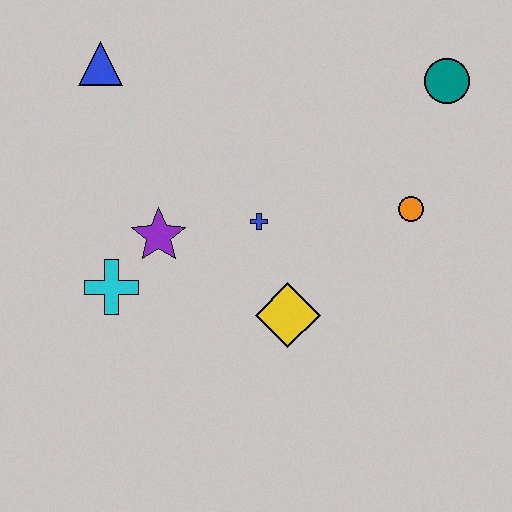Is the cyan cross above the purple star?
No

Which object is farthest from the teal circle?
The cyan cross is farthest from the teal circle.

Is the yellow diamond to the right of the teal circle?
No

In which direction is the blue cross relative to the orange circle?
The blue cross is to the left of the orange circle.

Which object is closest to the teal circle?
The orange circle is closest to the teal circle.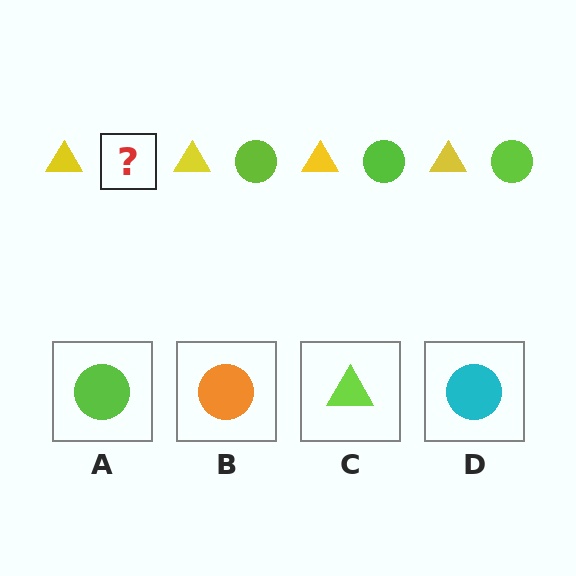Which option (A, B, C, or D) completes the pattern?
A.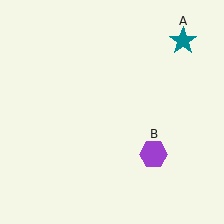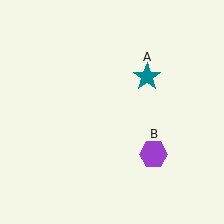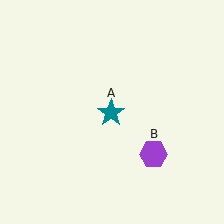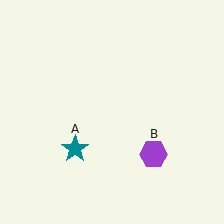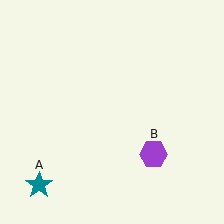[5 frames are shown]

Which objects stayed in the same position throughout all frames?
Purple hexagon (object B) remained stationary.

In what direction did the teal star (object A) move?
The teal star (object A) moved down and to the left.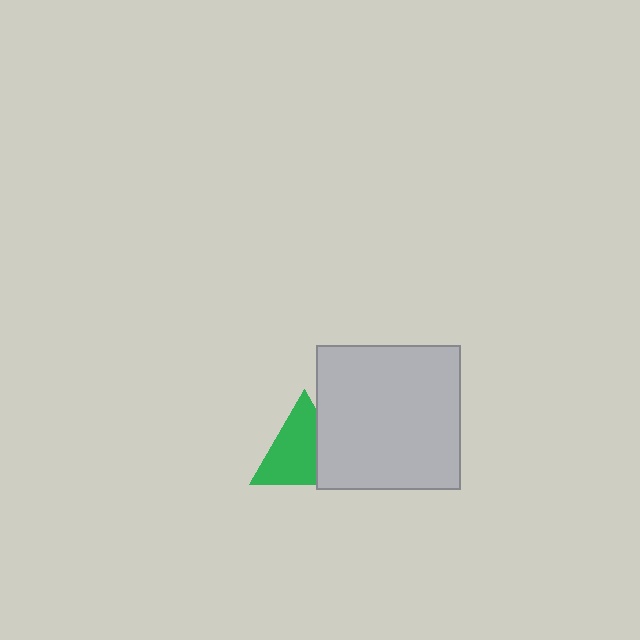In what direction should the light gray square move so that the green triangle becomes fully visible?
The light gray square should move right. That is the shortest direction to clear the overlap and leave the green triangle fully visible.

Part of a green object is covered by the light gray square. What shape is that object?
It is a triangle.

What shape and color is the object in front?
The object in front is a light gray square.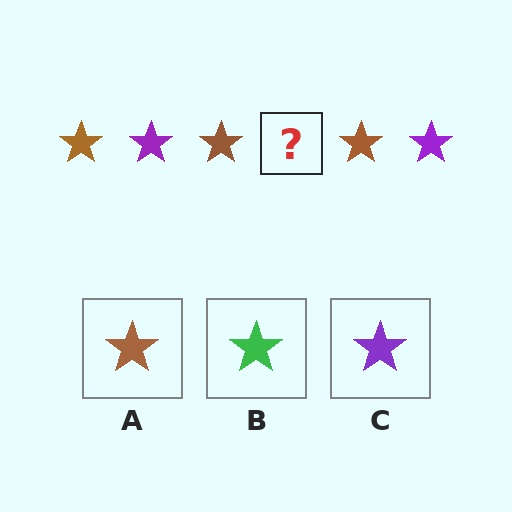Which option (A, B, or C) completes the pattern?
C.